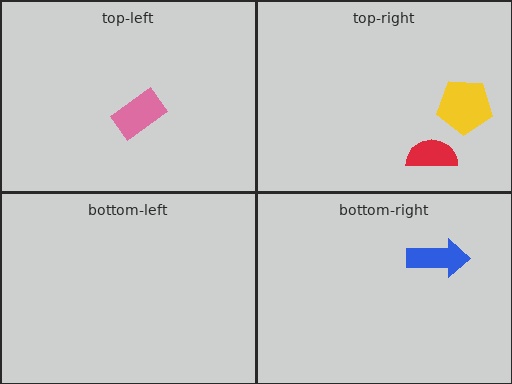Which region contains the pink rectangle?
The top-left region.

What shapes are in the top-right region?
The yellow pentagon, the red semicircle.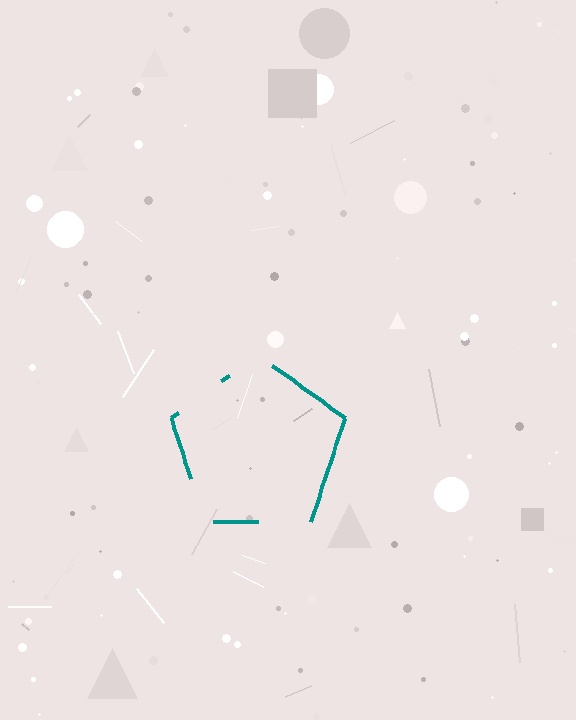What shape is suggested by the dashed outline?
The dashed outline suggests a pentagon.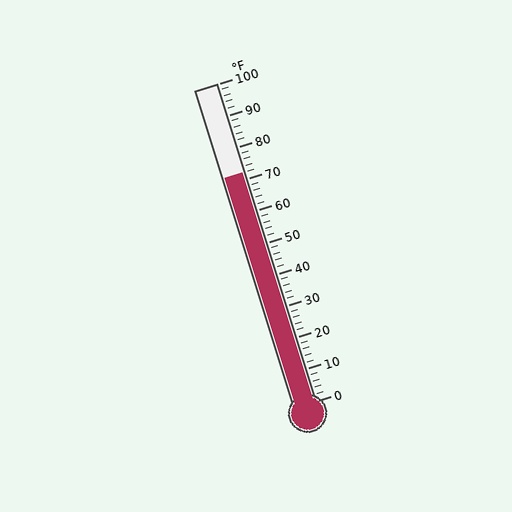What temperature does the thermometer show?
The thermometer shows approximately 72°F.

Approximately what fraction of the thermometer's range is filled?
The thermometer is filled to approximately 70% of its range.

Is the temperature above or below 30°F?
The temperature is above 30°F.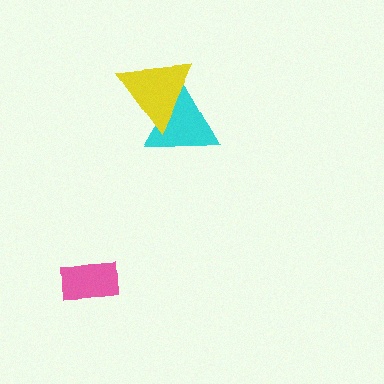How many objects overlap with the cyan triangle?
1 object overlaps with the cyan triangle.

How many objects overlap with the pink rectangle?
0 objects overlap with the pink rectangle.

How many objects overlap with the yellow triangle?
1 object overlaps with the yellow triangle.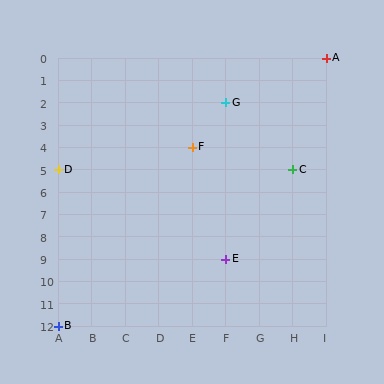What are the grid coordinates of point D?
Point D is at grid coordinates (A, 5).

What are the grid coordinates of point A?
Point A is at grid coordinates (I, 0).